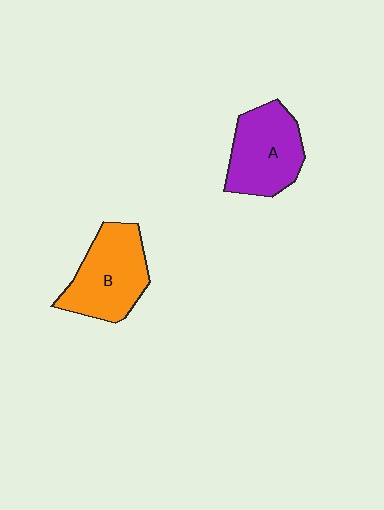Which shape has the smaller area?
Shape A (purple).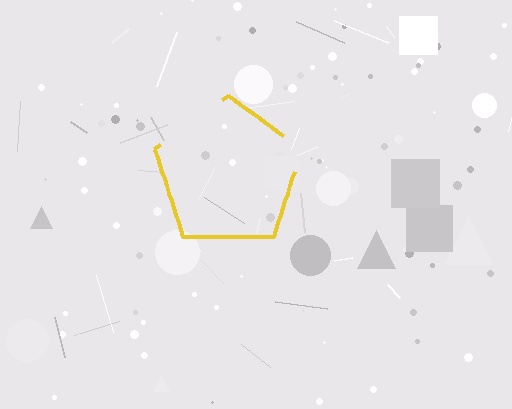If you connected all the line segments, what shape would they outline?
They would outline a pentagon.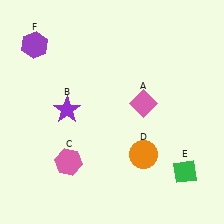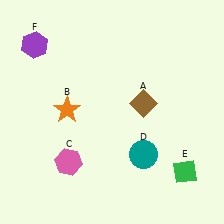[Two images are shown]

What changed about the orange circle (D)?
In Image 1, D is orange. In Image 2, it changed to teal.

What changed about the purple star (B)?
In Image 1, B is purple. In Image 2, it changed to orange.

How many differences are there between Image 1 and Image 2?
There are 3 differences between the two images.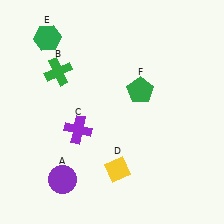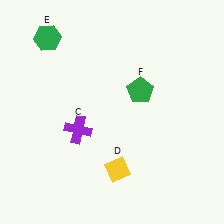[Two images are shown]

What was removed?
The purple circle (A), the green cross (B) were removed in Image 2.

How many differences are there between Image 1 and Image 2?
There are 2 differences between the two images.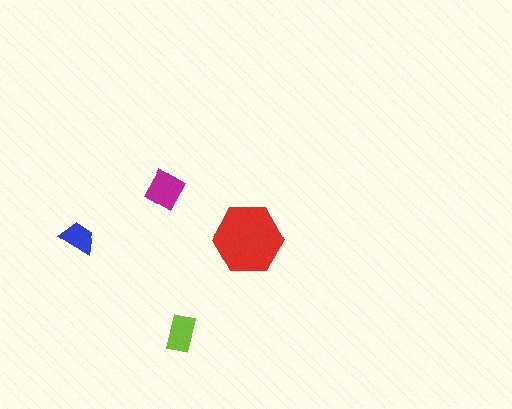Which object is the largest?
The red hexagon.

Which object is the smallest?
The blue trapezoid.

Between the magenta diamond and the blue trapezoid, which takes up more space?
The magenta diamond.